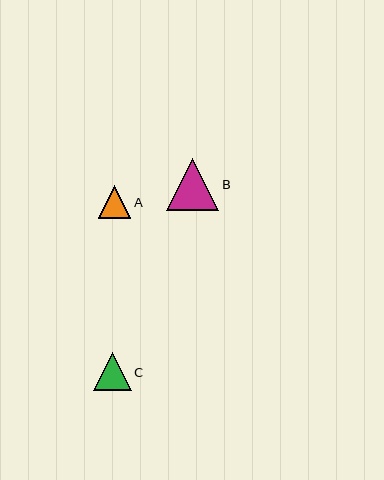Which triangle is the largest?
Triangle B is the largest with a size of approximately 52 pixels.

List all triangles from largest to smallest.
From largest to smallest: B, C, A.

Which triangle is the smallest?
Triangle A is the smallest with a size of approximately 32 pixels.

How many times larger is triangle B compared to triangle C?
Triangle B is approximately 1.4 times the size of triangle C.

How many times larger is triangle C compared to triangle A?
Triangle C is approximately 1.2 times the size of triangle A.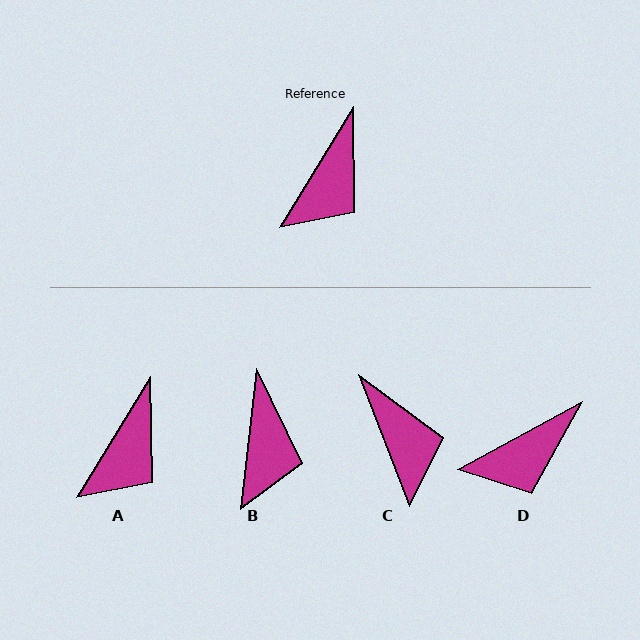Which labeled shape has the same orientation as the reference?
A.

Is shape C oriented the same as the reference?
No, it is off by about 53 degrees.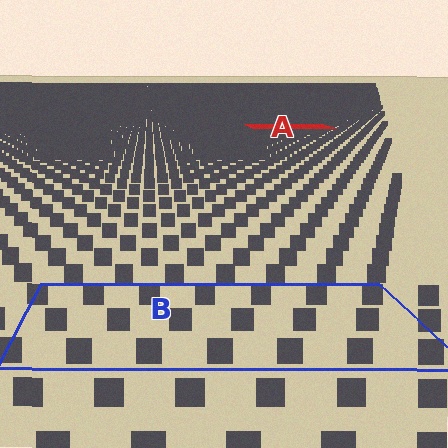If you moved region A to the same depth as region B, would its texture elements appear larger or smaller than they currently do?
They would appear larger. At a closer depth, the same texture elements are projected at a bigger on-screen size.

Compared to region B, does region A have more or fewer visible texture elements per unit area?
Region A has more texture elements per unit area — they are packed more densely because it is farther away.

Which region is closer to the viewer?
Region B is closer. The texture elements there are larger and more spread out.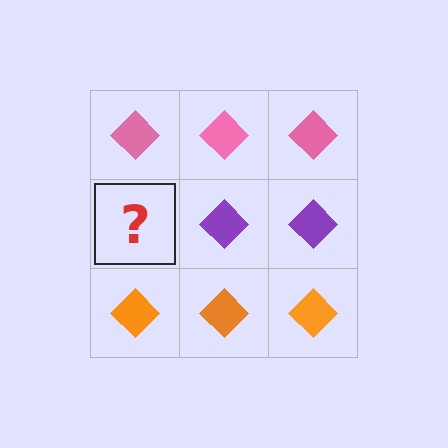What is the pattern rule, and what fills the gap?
The rule is that each row has a consistent color. The gap should be filled with a purple diamond.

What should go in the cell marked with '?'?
The missing cell should contain a purple diamond.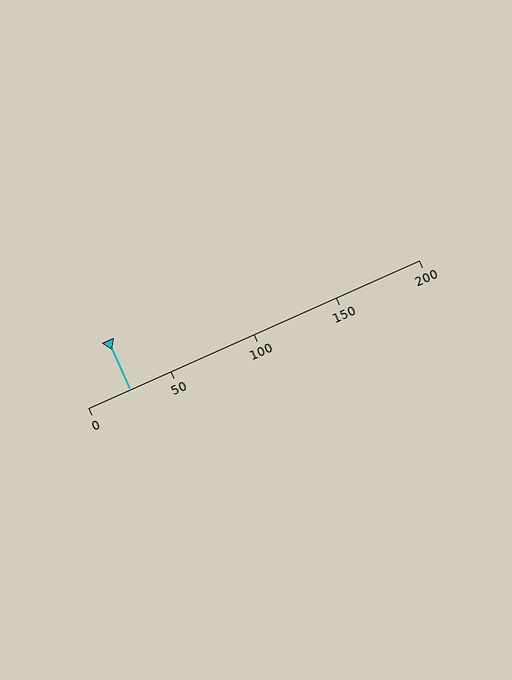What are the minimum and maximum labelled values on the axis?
The axis runs from 0 to 200.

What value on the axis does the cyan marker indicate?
The marker indicates approximately 25.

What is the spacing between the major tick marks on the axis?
The major ticks are spaced 50 apart.